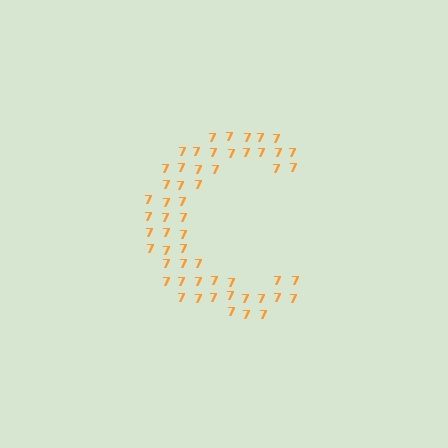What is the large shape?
The large shape is the letter C.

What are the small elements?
The small elements are digit 7's.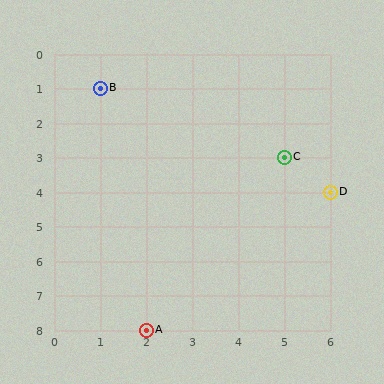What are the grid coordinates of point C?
Point C is at grid coordinates (5, 3).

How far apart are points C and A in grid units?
Points C and A are 3 columns and 5 rows apart (about 5.8 grid units diagonally).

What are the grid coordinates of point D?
Point D is at grid coordinates (6, 4).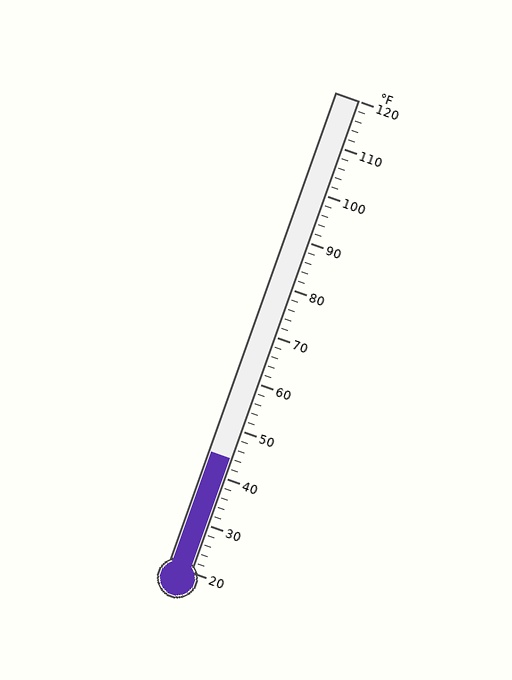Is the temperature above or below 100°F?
The temperature is below 100°F.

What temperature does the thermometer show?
The thermometer shows approximately 44°F.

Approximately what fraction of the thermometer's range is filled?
The thermometer is filled to approximately 25% of its range.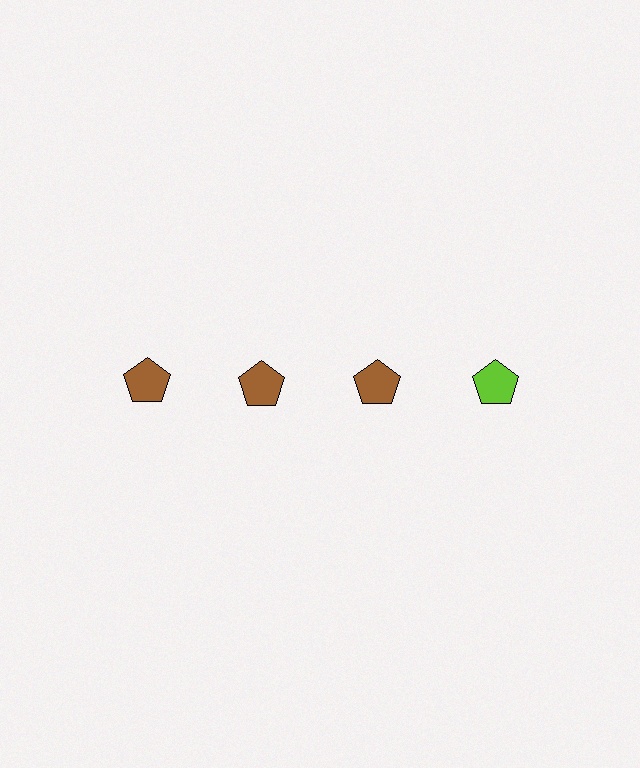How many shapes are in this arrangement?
There are 4 shapes arranged in a grid pattern.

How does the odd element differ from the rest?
It has a different color: lime instead of brown.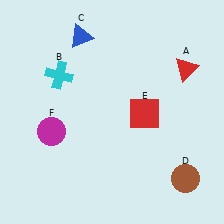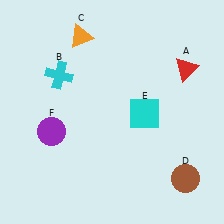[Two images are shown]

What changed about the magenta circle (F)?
In Image 1, F is magenta. In Image 2, it changed to purple.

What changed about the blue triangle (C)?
In Image 1, C is blue. In Image 2, it changed to orange.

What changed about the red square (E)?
In Image 1, E is red. In Image 2, it changed to cyan.